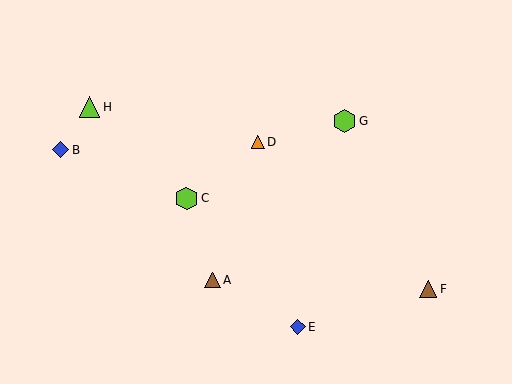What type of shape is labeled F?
Shape F is a brown triangle.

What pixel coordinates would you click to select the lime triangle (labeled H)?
Click at (89, 107) to select the lime triangle H.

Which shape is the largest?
The lime hexagon (labeled G) is the largest.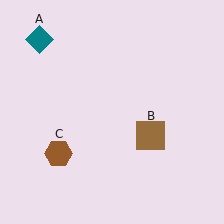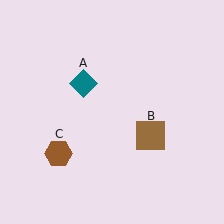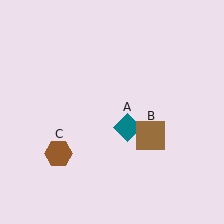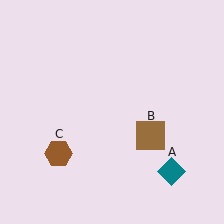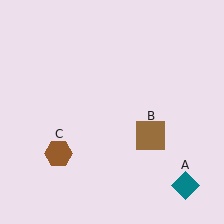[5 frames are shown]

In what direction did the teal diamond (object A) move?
The teal diamond (object A) moved down and to the right.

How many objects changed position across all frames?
1 object changed position: teal diamond (object A).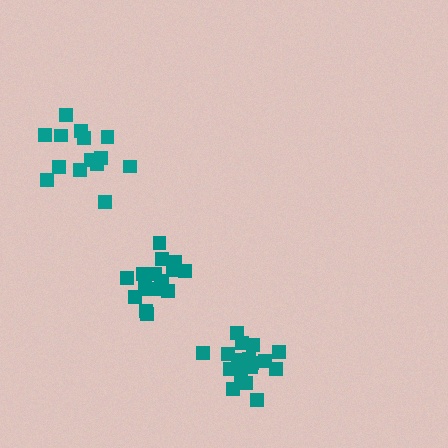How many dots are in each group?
Group 1: 14 dots, Group 2: 18 dots, Group 3: 18 dots (50 total).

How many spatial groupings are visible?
There are 3 spatial groupings.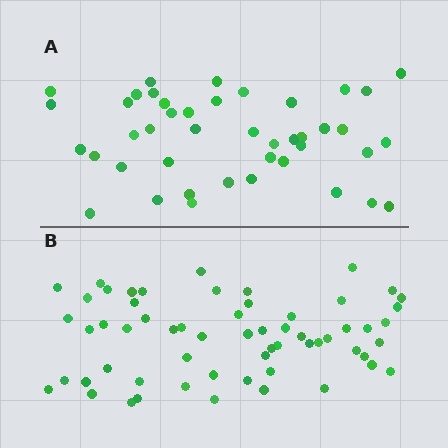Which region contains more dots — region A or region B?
Region B (the bottom region) has more dots.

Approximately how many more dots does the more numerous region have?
Region B has approximately 15 more dots than region A.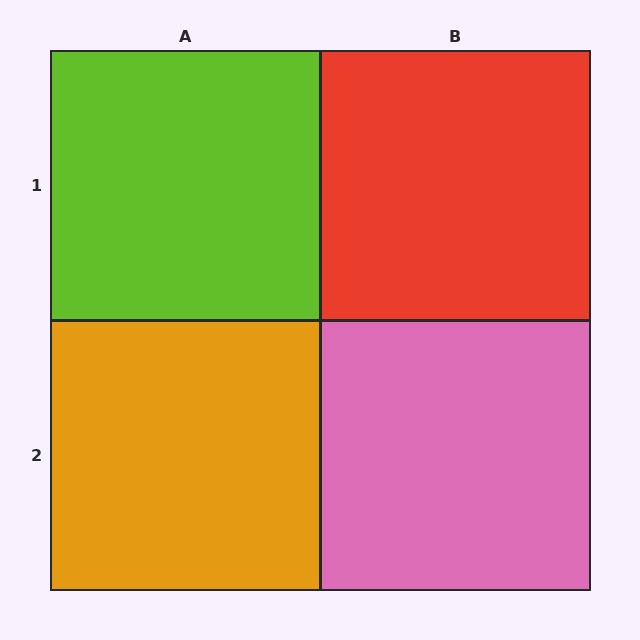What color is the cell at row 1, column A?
Lime.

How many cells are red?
1 cell is red.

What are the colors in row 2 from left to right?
Orange, pink.